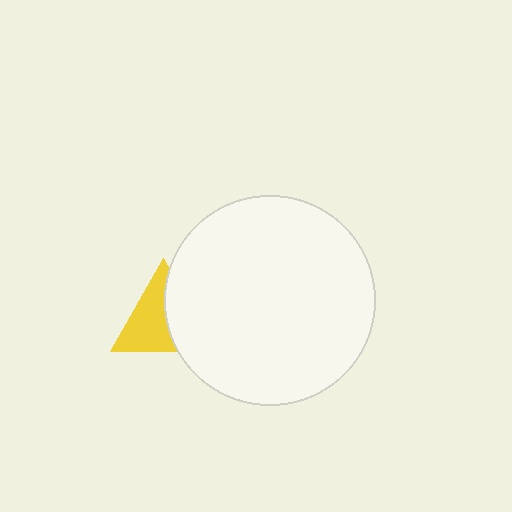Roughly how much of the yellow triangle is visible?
About half of it is visible (roughly 56%).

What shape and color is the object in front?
The object in front is a white circle.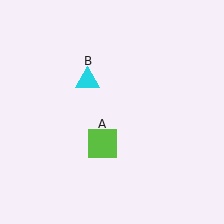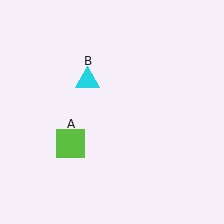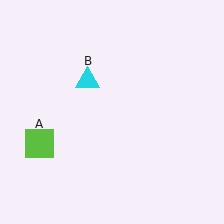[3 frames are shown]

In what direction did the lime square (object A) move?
The lime square (object A) moved left.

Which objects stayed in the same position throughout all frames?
Cyan triangle (object B) remained stationary.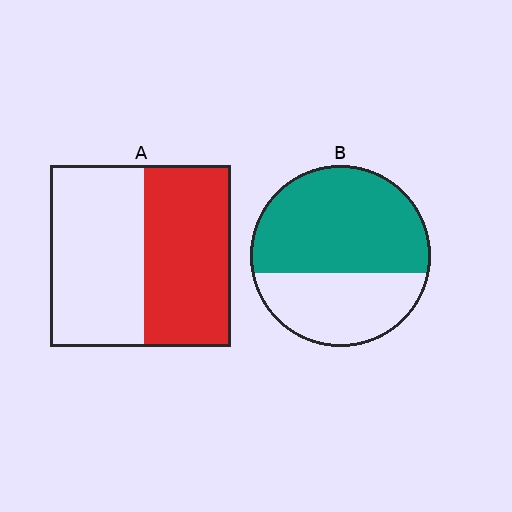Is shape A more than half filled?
Roughly half.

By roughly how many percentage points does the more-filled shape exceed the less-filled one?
By roughly 15 percentage points (B over A).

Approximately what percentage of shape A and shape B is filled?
A is approximately 50% and B is approximately 60%.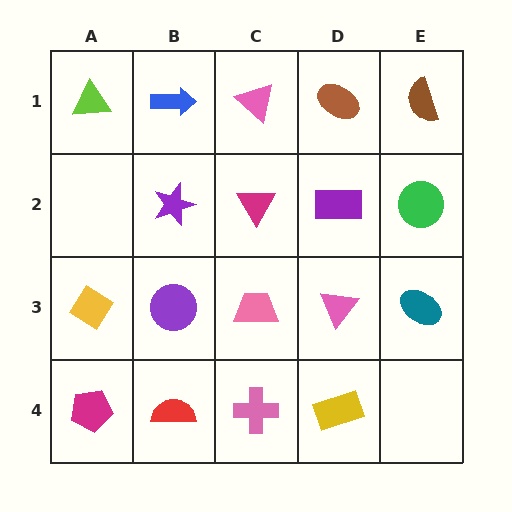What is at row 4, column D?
A yellow rectangle.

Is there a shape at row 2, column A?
No, that cell is empty.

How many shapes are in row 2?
4 shapes.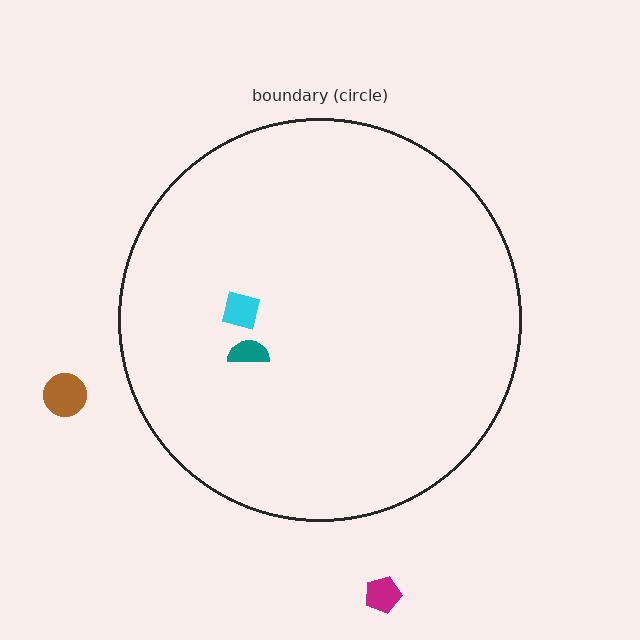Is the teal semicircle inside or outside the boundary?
Inside.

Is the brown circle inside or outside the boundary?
Outside.